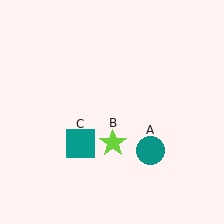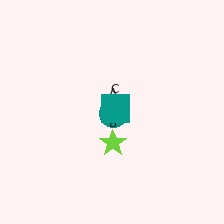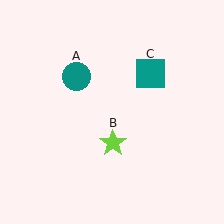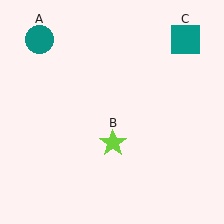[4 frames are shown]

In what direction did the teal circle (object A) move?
The teal circle (object A) moved up and to the left.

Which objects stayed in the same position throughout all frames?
Lime star (object B) remained stationary.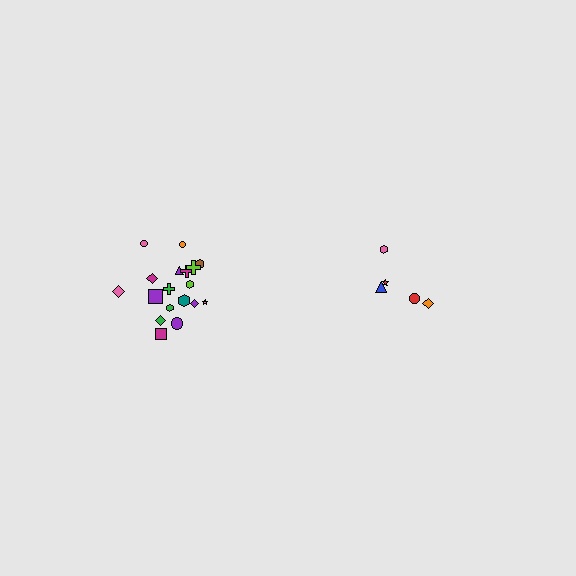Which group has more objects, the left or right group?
The left group.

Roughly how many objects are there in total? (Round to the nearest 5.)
Roughly 25 objects in total.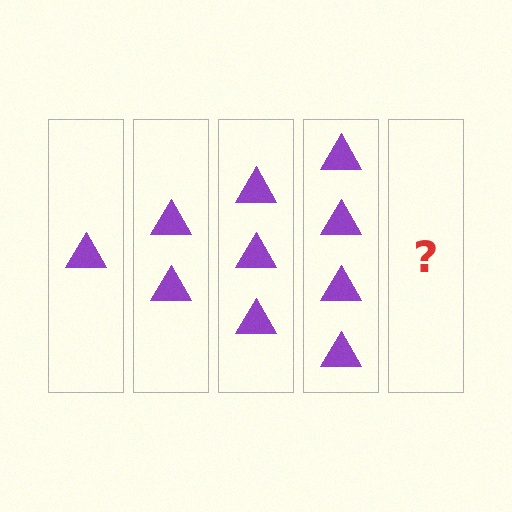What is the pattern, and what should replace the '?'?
The pattern is that each step adds one more triangle. The '?' should be 5 triangles.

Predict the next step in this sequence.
The next step is 5 triangles.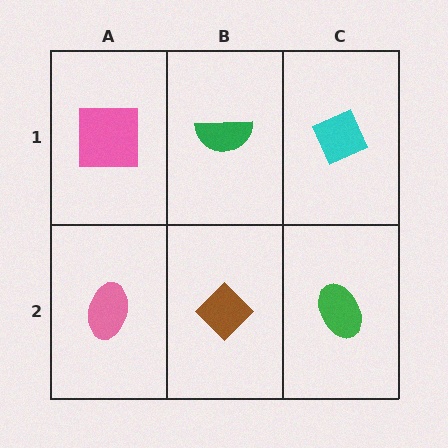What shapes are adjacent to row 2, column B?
A green semicircle (row 1, column B), a pink ellipse (row 2, column A), a green ellipse (row 2, column C).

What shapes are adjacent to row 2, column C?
A cyan diamond (row 1, column C), a brown diamond (row 2, column B).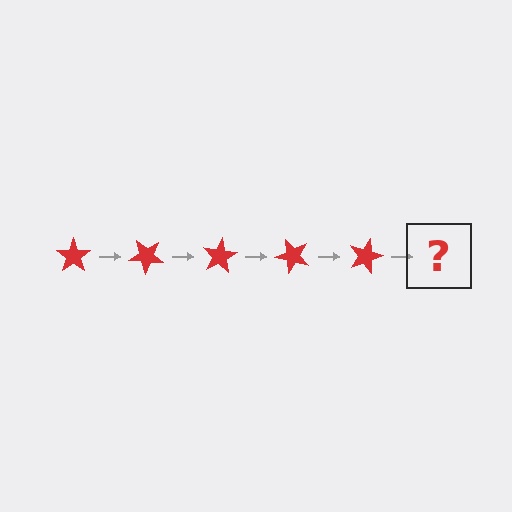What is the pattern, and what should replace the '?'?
The pattern is that the star rotates 40 degrees each step. The '?' should be a red star rotated 200 degrees.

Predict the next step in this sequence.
The next step is a red star rotated 200 degrees.